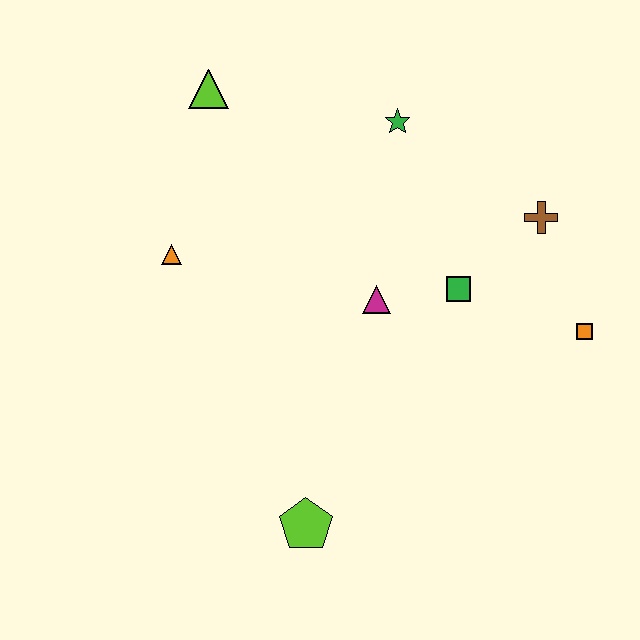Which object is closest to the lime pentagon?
The magenta triangle is closest to the lime pentagon.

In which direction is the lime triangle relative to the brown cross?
The lime triangle is to the left of the brown cross.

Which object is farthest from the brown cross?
The lime pentagon is farthest from the brown cross.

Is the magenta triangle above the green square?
No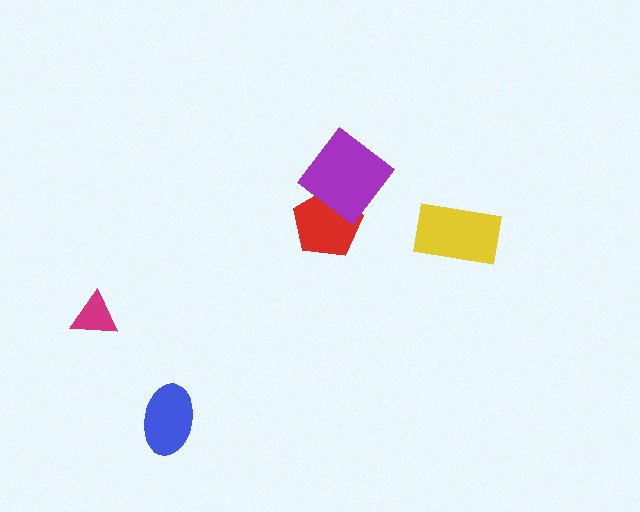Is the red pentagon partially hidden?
Yes, it is partially covered by another shape.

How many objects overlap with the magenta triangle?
0 objects overlap with the magenta triangle.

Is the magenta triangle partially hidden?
No, no other shape covers it.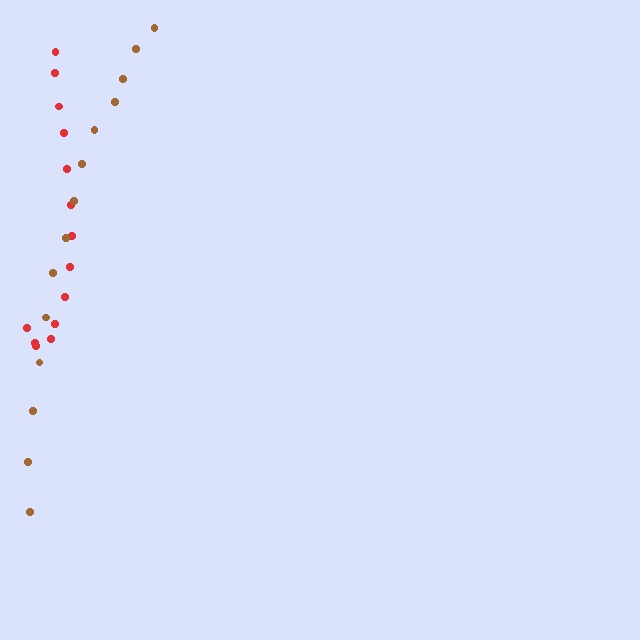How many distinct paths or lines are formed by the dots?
There are 2 distinct paths.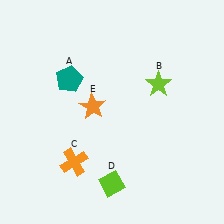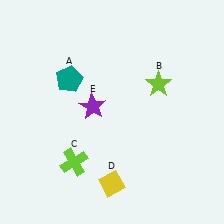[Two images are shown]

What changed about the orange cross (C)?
In Image 1, C is orange. In Image 2, it changed to lime.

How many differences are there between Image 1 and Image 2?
There are 3 differences between the two images.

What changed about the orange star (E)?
In Image 1, E is orange. In Image 2, it changed to purple.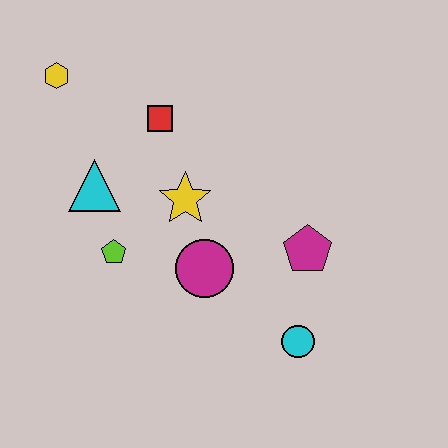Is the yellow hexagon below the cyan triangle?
No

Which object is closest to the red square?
The yellow star is closest to the red square.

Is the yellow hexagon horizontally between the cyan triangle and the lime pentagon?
No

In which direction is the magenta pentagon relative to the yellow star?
The magenta pentagon is to the right of the yellow star.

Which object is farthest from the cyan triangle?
The cyan circle is farthest from the cyan triangle.